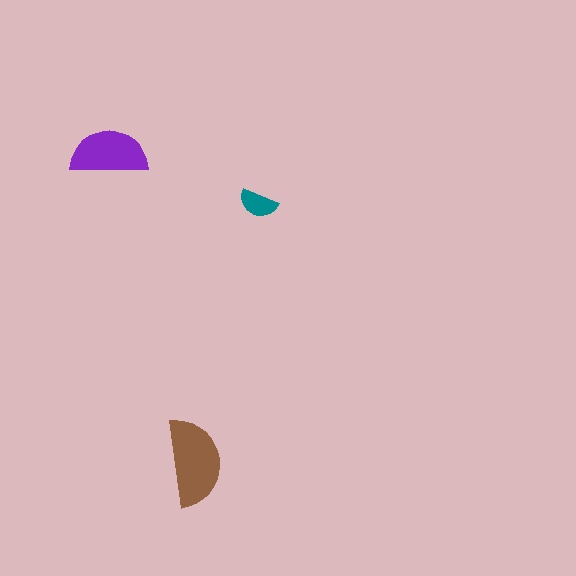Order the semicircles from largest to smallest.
the brown one, the purple one, the teal one.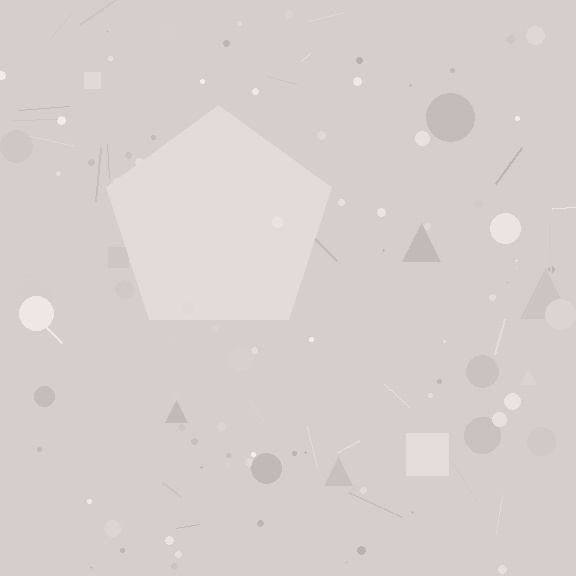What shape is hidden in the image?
A pentagon is hidden in the image.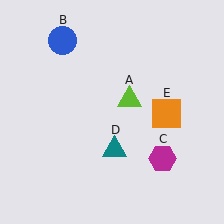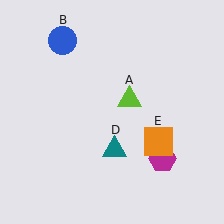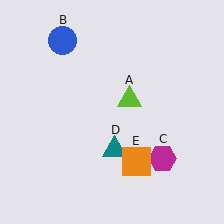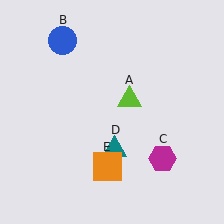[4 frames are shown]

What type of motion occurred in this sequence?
The orange square (object E) rotated clockwise around the center of the scene.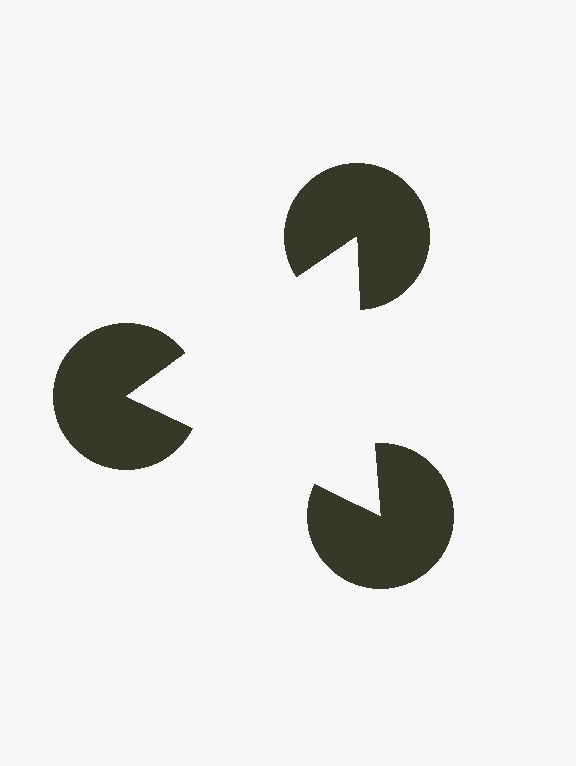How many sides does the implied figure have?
3 sides.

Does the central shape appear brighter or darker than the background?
It typically appears slightly brighter than the background, even though no actual brightness change is drawn.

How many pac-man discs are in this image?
There are 3 — one at each vertex of the illusory triangle.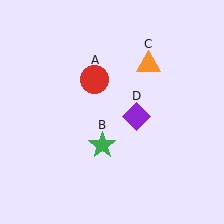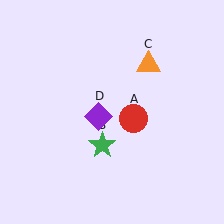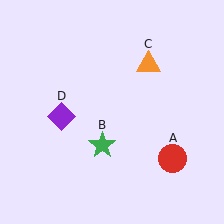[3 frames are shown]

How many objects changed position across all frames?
2 objects changed position: red circle (object A), purple diamond (object D).